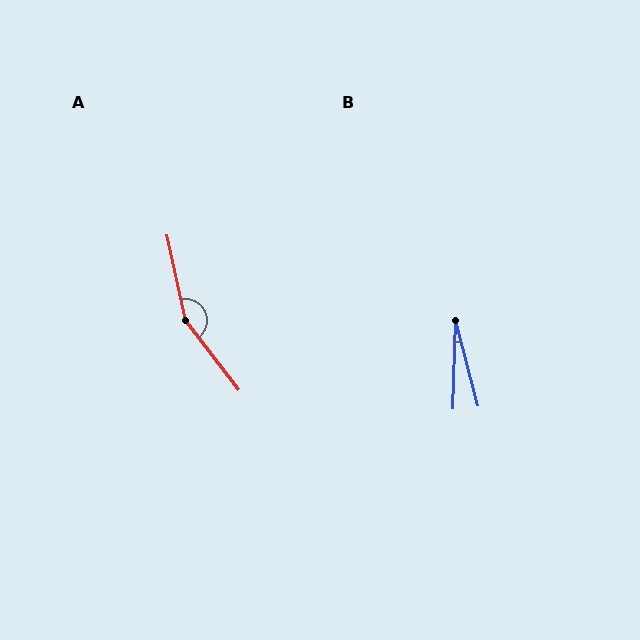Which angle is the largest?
A, at approximately 155 degrees.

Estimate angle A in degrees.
Approximately 155 degrees.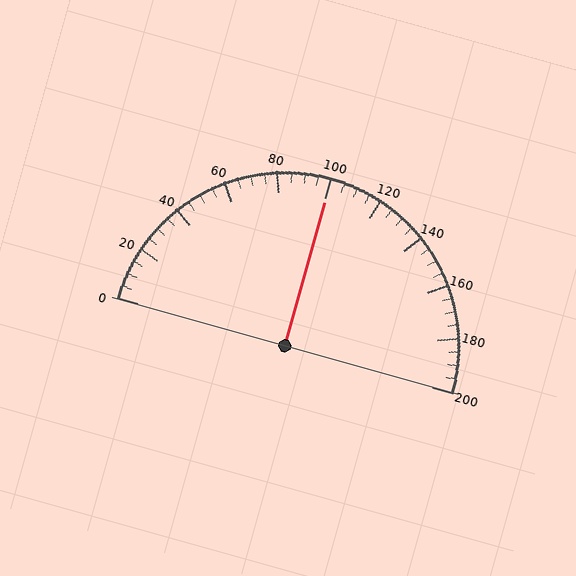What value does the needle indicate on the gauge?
The needle indicates approximately 100.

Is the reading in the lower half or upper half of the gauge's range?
The reading is in the upper half of the range (0 to 200).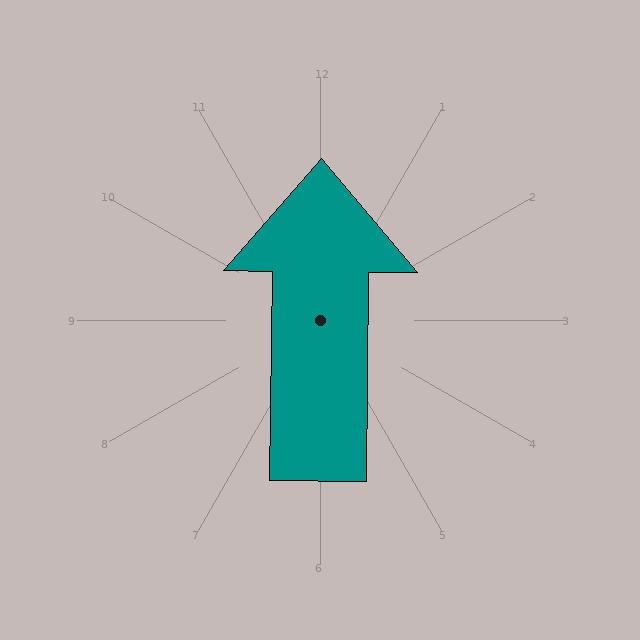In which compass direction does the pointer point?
North.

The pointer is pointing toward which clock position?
Roughly 12 o'clock.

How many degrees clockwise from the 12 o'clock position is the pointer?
Approximately 1 degrees.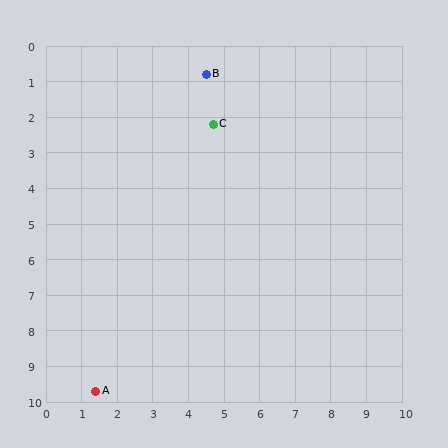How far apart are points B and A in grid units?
Points B and A are about 9.4 grid units apart.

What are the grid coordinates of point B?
Point B is at approximately (4.5, 0.8).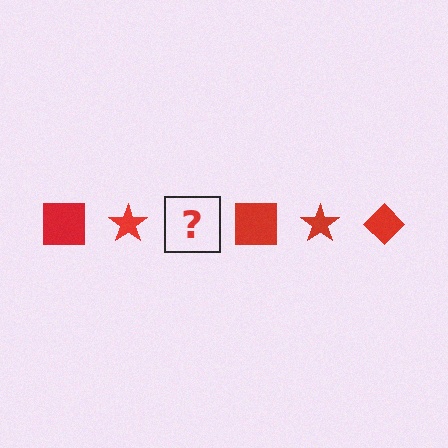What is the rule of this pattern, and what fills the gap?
The rule is that the pattern cycles through square, star, diamond shapes in red. The gap should be filled with a red diamond.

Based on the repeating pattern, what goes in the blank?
The blank should be a red diamond.